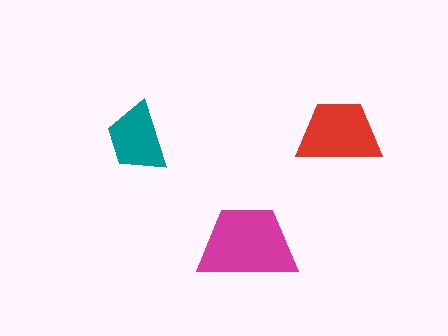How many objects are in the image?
There are 3 objects in the image.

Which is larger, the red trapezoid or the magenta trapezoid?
The magenta one.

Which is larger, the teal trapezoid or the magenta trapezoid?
The magenta one.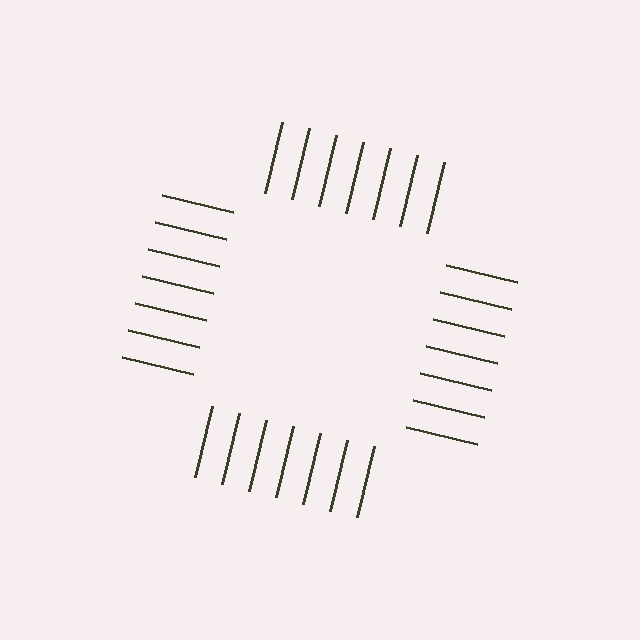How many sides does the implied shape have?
4 sides — the line-ends trace a square.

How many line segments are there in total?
28 — 7 along each of the 4 edges.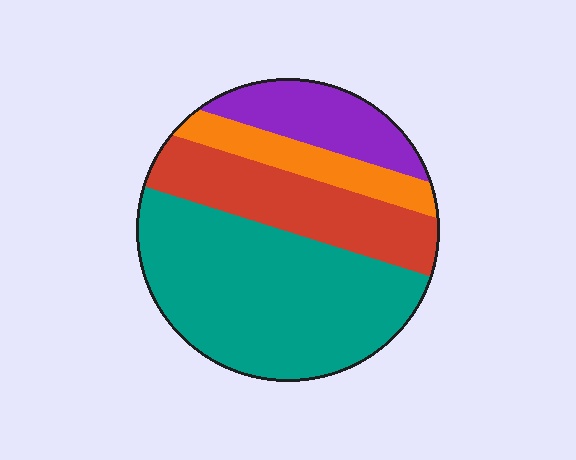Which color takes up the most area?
Teal, at roughly 50%.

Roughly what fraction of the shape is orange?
Orange takes up less than a quarter of the shape.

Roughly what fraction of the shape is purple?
Purple takes up about one sixth (1/6) of the shape.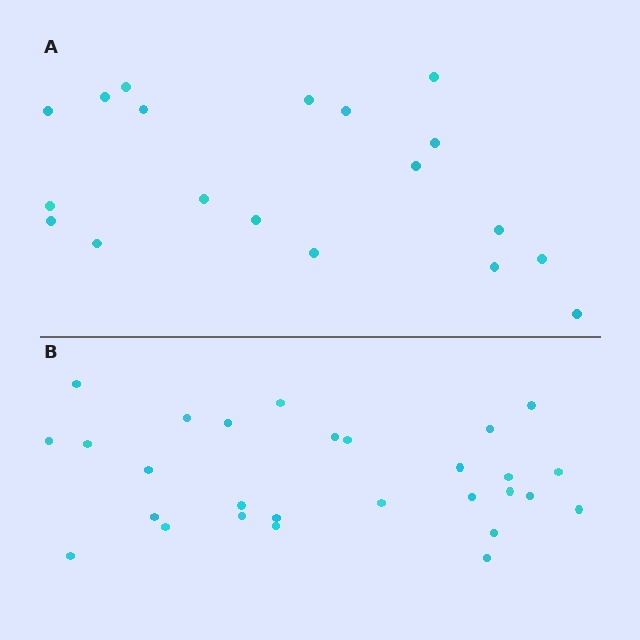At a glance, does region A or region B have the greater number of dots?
Region B (the bottom region) has more dots.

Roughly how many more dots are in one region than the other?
Region B has roughly 8 or so more dots than region A.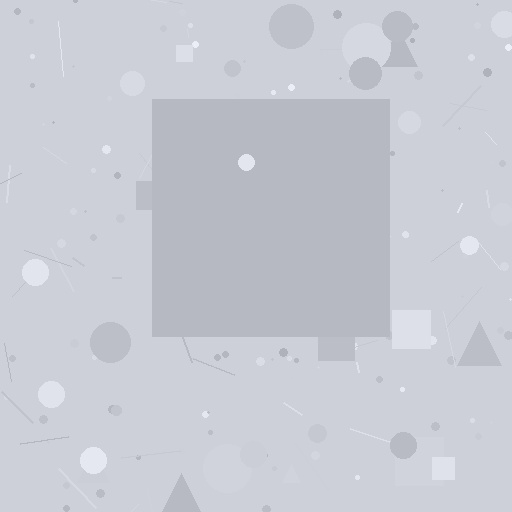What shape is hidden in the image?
A square is hidden in the image.